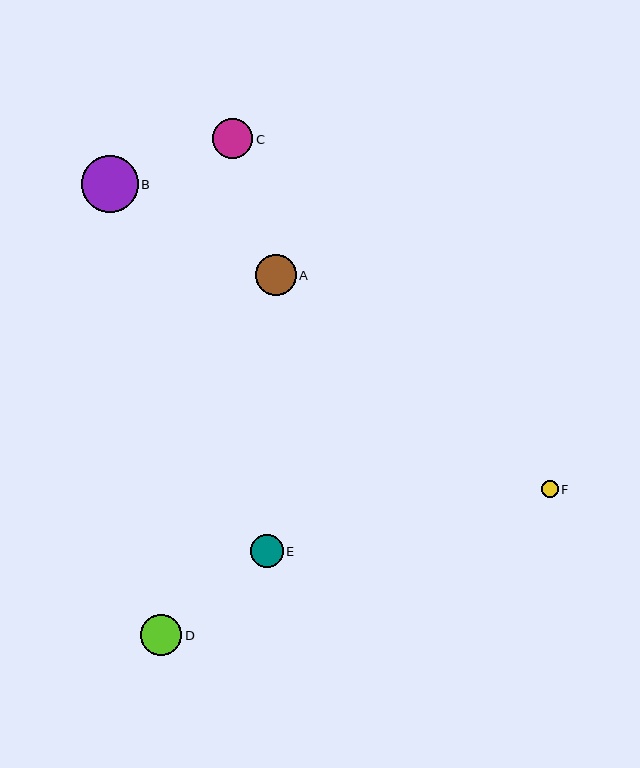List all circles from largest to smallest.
From largest to smallest: B, D, A, C, E, F.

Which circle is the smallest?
Circle F is the smallest with a size of approximately 17 pixels.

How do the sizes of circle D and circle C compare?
Circle D and circle C are approximately the same size.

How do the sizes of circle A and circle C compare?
Circle A and circle C are approximately the same size.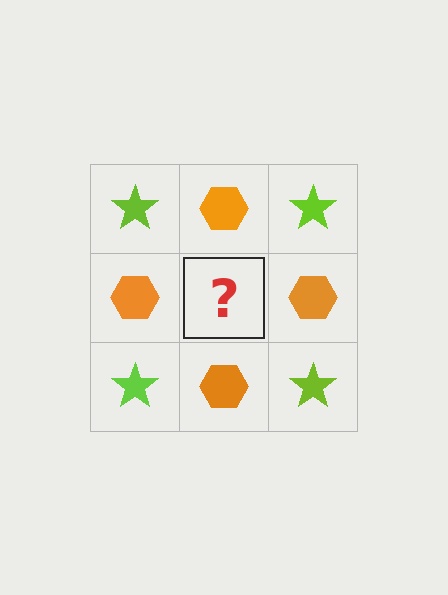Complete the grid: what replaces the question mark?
The question mark should be replaced with a lime star.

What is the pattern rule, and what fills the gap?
The rule is that it alternates lime star and orange hexagon in a checkerboard pattern. The gap should be filled with a lime star.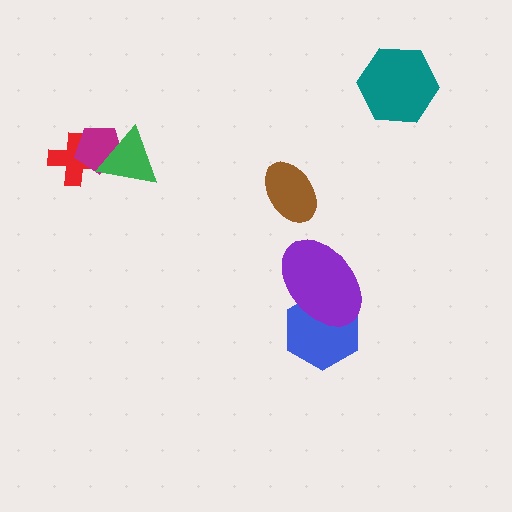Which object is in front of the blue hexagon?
The purple ellipse is in front of the blue hexagon.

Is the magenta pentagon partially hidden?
Yes, it is partially covered by another shape.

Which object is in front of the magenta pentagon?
The green triangle is in front of the magenta pentagon.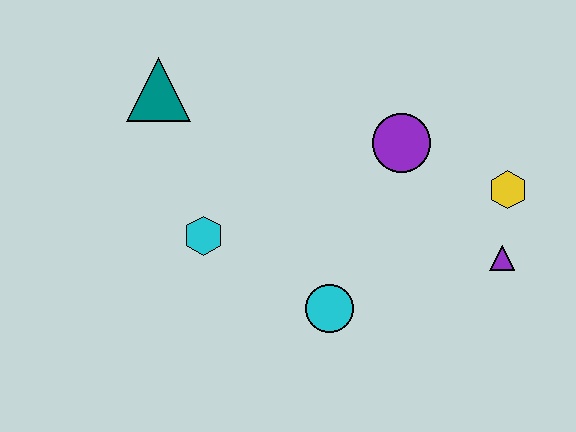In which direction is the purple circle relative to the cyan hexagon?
The purple circle is to the right of the cyan hexagon.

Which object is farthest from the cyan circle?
The teal triangle is farthest from the cyan circle.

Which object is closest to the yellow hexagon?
The purple triangle is closest to the yellow hexagon.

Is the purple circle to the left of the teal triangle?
No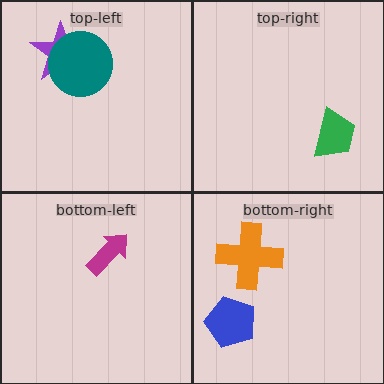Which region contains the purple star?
The top-left region.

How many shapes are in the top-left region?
2.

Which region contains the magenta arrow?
The bottom-left region.